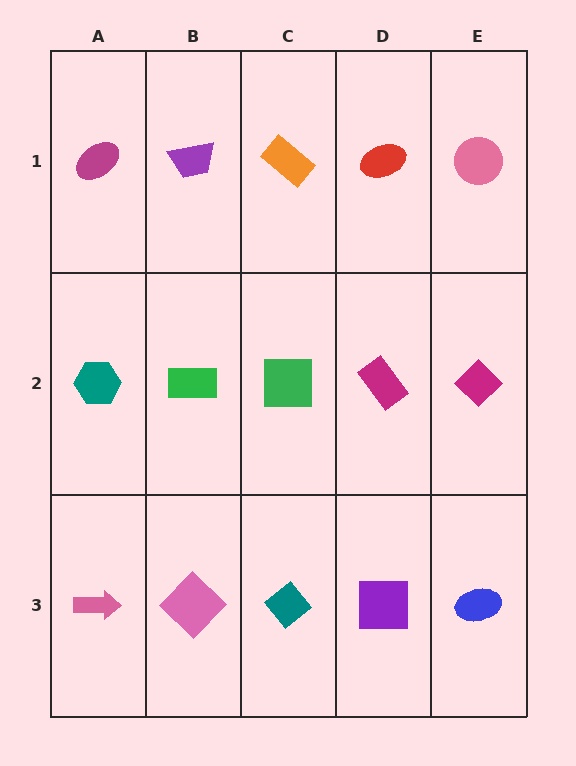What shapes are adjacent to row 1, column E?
A magenta diamond (row 2, column E), a red ellipse (row 1, column D).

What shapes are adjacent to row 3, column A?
A teal hexagon (row 2, column A), a pink diamond (row 3, column B).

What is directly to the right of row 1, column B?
An orange rectangle.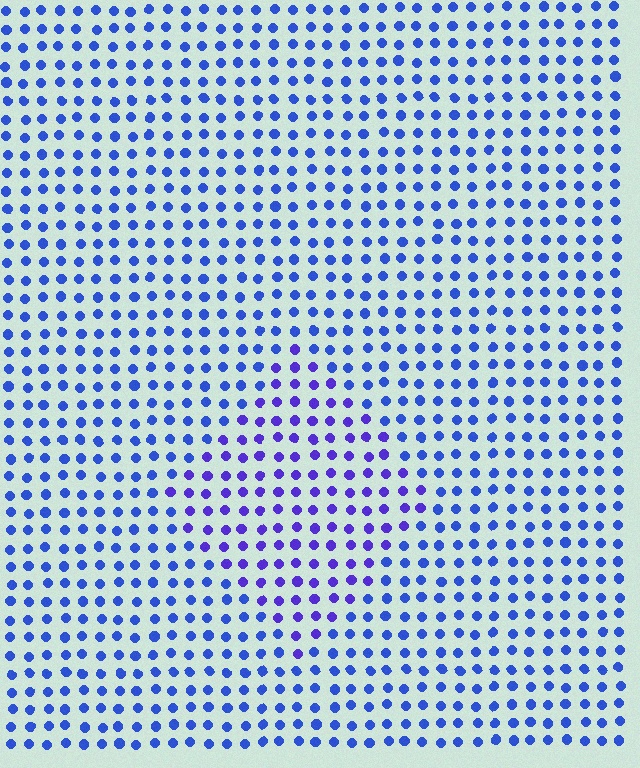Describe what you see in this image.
The image is filled with small blue elements in a uniform arrangement. A diamond-shaped region is visible where the elements are tinted to a slightly different hue, forming a subtle color boundary.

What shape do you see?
I see a diamond.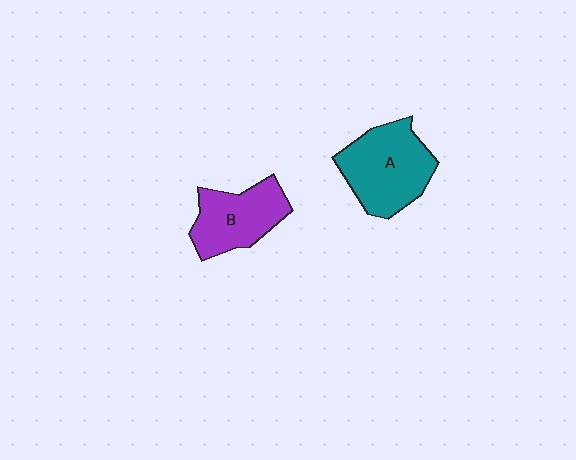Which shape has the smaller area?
Shape B (purple).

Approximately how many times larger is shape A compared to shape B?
Approximately 1.3 times.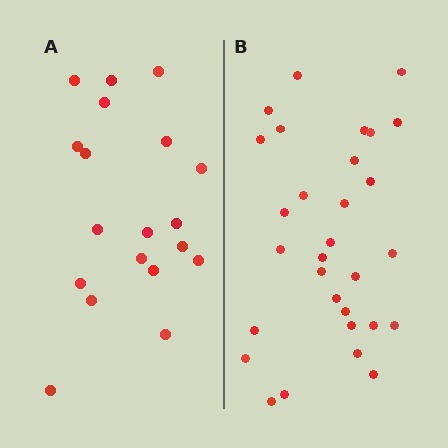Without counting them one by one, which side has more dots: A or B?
Region B (the right region) has more dots.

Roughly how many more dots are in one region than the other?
Region B has roughly 12 or so more dots than region A.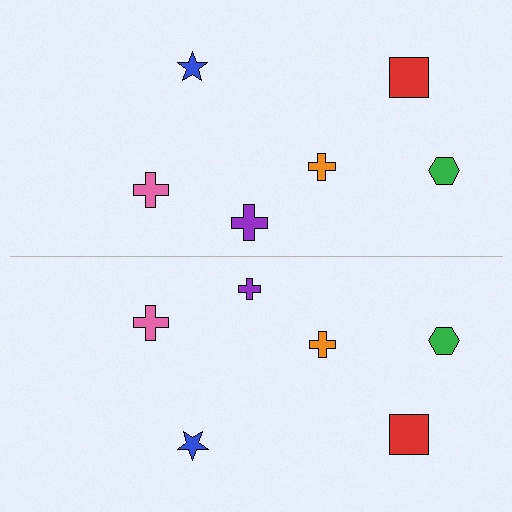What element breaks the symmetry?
The purple cross on the bottom side has a different size than its mirror counterpart.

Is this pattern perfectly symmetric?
No, the pattern is not perfectly symmetric. The purple cross on the bottom side has a different size than its mirror counterpart.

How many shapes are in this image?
There are 12 shapes in this image.